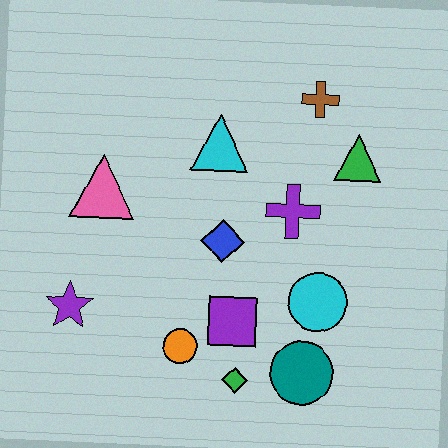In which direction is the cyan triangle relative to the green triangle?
The cyan triangle is to the left of the green triangle.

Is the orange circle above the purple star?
No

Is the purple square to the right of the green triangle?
No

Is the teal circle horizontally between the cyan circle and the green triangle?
No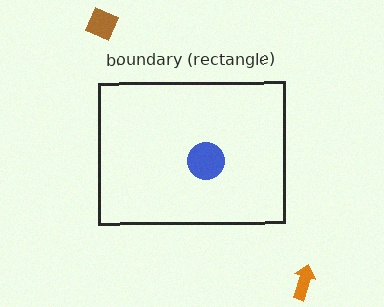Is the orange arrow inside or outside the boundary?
Outside.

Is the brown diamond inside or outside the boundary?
Outside.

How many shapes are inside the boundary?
1 inside, 2 outside.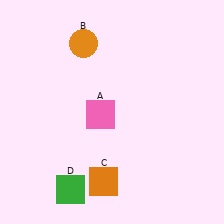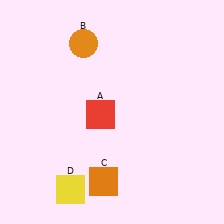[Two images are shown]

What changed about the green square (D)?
In Image 1, D is green. In Image 2, it changed to yellow.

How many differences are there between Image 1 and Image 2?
There are 2 differences between the two images.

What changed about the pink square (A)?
In Image 1, A is pink. In Image 2, it changed to red.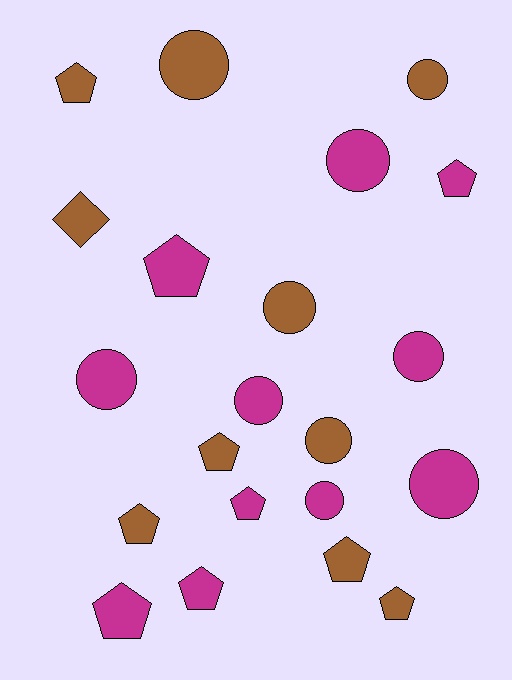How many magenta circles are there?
There are 6 magenta circles.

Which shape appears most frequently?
Pentagon, with 10 objects.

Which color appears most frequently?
Magenta, with 11 objects.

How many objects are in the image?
There are 21 objects.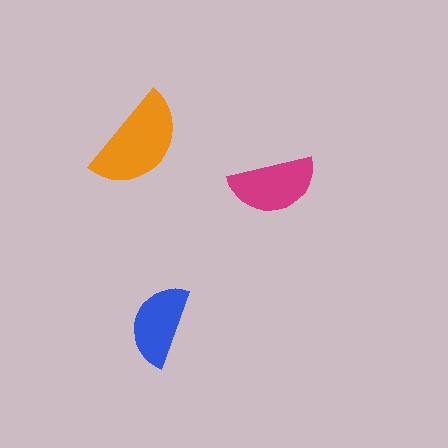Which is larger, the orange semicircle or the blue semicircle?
The orange one.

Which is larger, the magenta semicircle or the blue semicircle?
The magenta one.